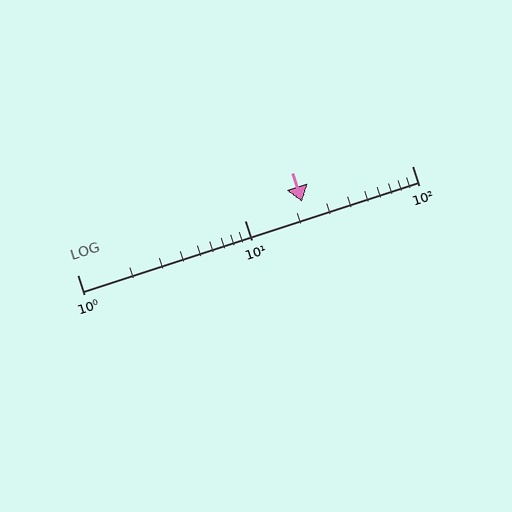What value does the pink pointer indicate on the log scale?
The pointer indicates approximately 22.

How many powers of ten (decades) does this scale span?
The scale spans 2 decades, from 1 to 100.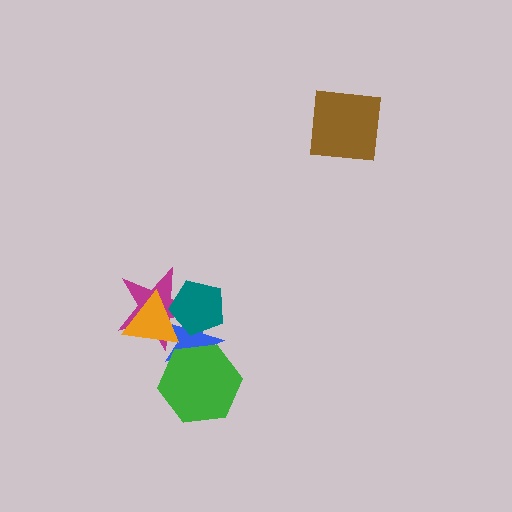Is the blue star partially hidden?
Yes, it is partially covered by another shape.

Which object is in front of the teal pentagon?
The orange triangle is in front of the teal pentagon.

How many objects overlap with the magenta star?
3 objects overlap with the magenta star.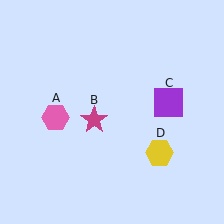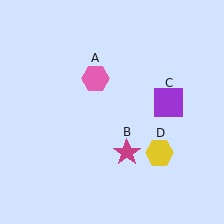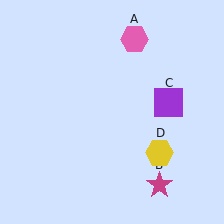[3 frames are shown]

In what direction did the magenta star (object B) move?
The magenta star (object B) moved down and to the right.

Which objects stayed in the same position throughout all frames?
Purple square (object C) and yellow hexagon (object D) remained stationary.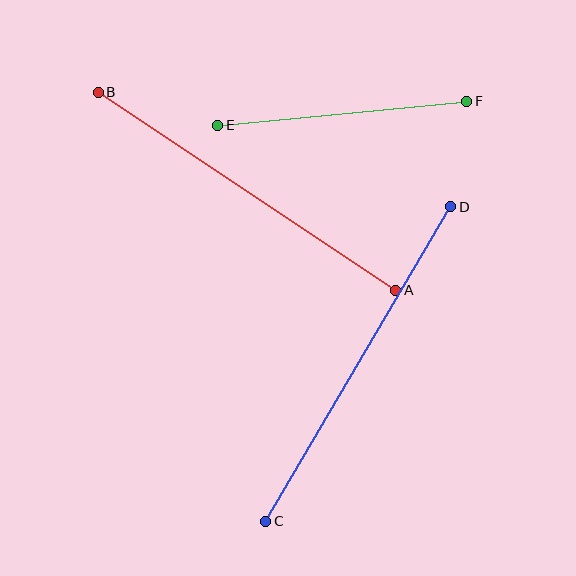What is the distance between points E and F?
The distance is approximately 251 pixels.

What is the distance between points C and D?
The distance is approximately 365 pixels.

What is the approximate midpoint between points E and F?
The midpoint is at approximately (342, 113) pixels.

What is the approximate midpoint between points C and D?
The midpoint is at approximately (358, 364) pixels.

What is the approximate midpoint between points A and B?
The midpoint is at approximately (247, 191) pixels.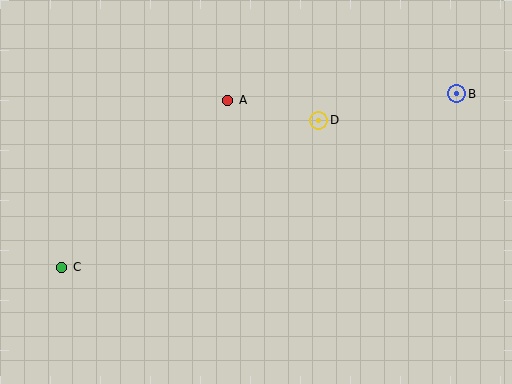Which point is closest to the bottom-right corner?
Point B is closest to the bottom-right corner.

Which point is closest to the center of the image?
Point D at (319, 120) is closest to the center.